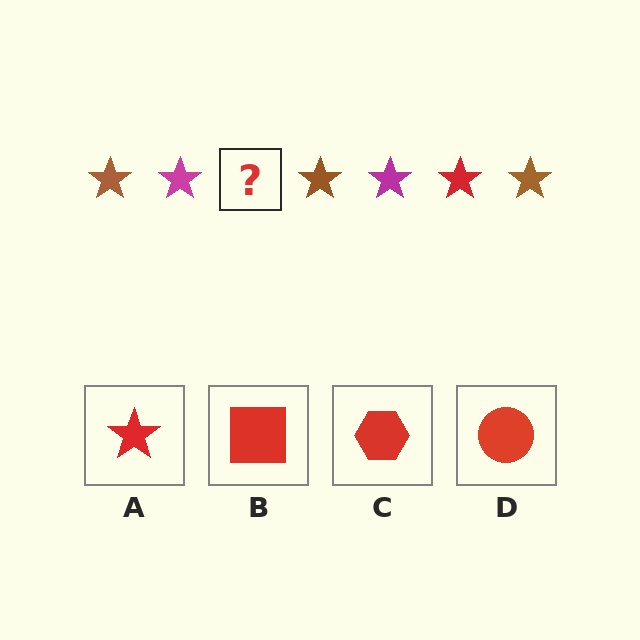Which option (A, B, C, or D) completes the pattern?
A.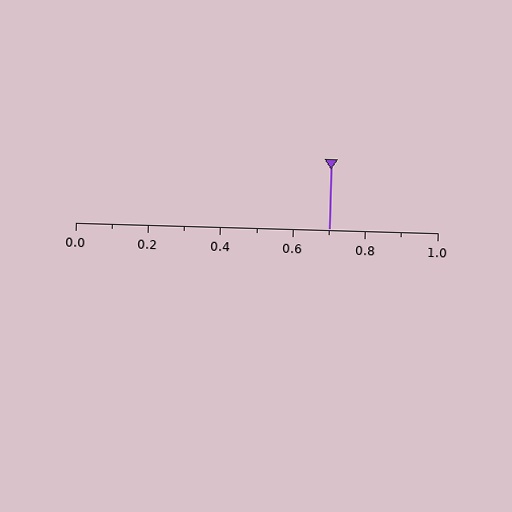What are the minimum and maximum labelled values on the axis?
The axis runs from 0.0 to 1.0.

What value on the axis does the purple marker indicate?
The marker indicates approximately 0.7.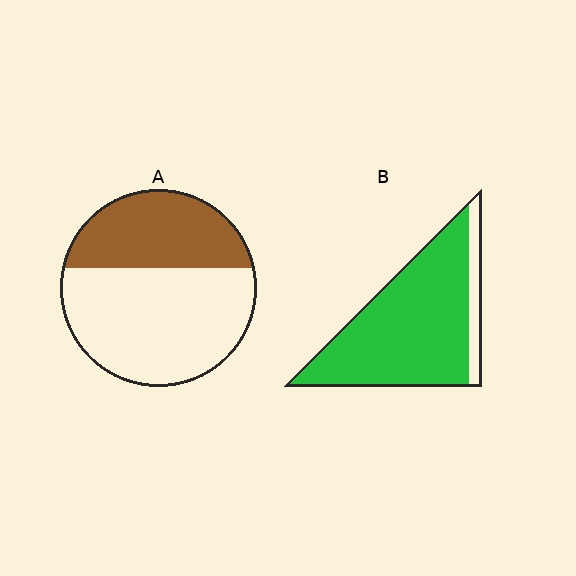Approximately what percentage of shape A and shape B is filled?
A is approximately 35% and B is approximately 85%.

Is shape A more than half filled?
No.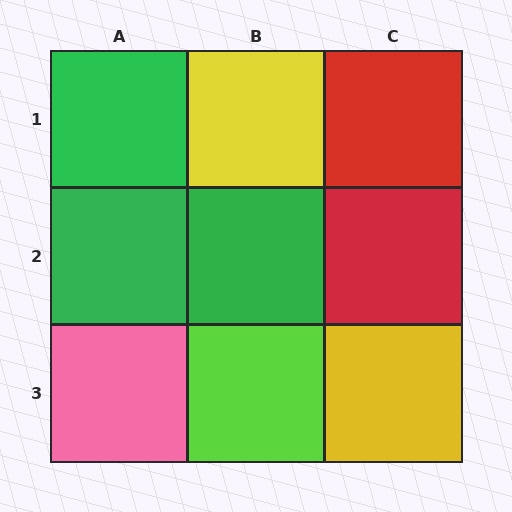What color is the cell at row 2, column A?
Green.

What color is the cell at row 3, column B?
Lime.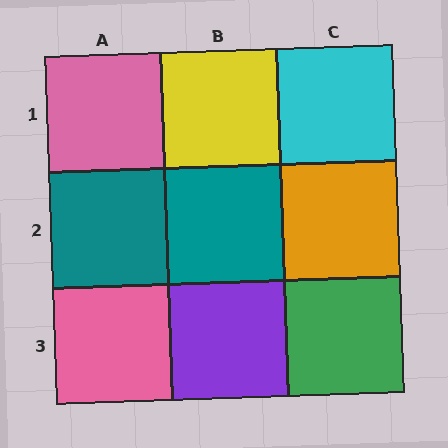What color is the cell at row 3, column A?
Pink.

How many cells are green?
1 cell is green.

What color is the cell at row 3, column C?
Green.